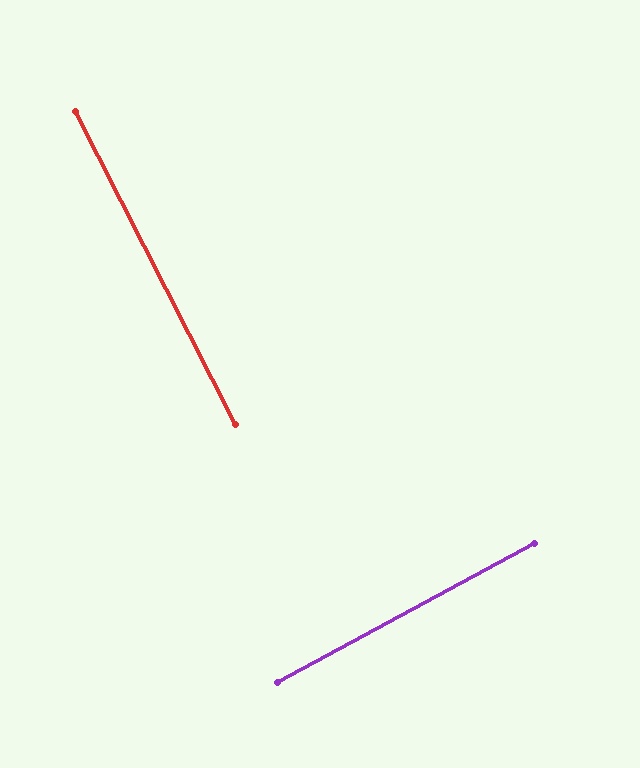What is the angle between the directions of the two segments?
Approximately 89 degrees.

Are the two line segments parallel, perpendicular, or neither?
Perpendicular — they meet at approximately 89°.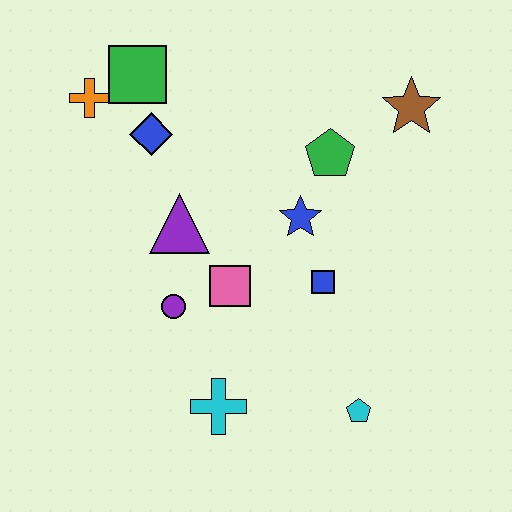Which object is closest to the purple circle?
The pink square is closest to the purple circle.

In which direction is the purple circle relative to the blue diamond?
The purple circle is below the blue diamond.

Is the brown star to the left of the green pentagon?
No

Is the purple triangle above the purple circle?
Yes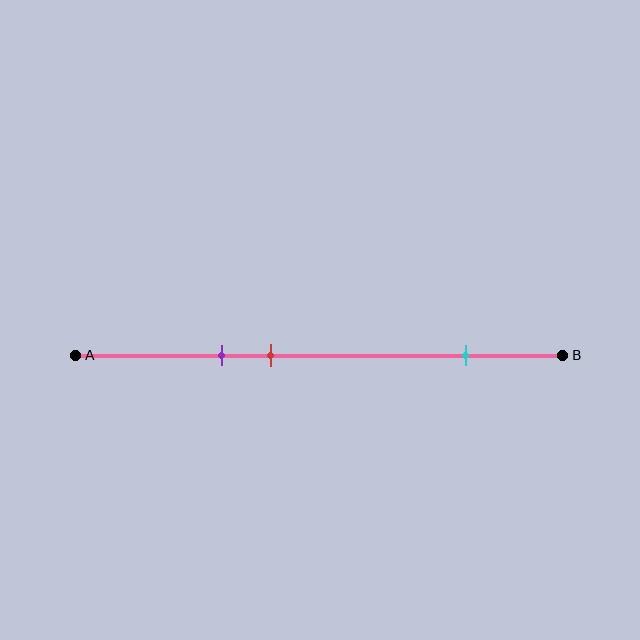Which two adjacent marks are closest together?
The purple and red marks are the closest adjacent pair.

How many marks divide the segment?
There are 3 marks dividing the segment.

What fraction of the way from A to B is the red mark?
The red mark is approximately 40% (0.4) of the way from A to B.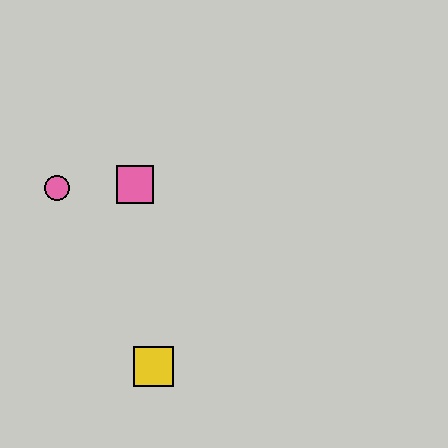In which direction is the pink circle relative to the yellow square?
The pink circle is above the yellow square.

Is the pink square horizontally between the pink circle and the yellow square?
Yes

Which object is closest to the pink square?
The pink circle is closest to the pink square.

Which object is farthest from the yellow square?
The pink circle is farthest from the yellow square.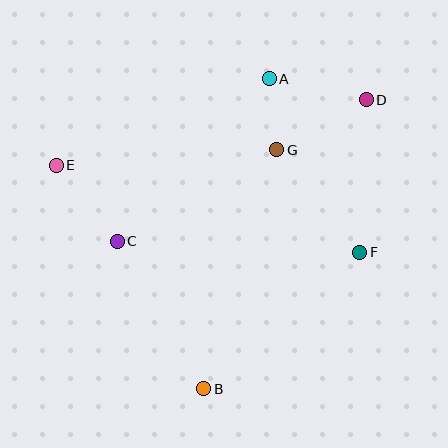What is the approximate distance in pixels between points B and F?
The distance between B and F is approximately 207 pixels.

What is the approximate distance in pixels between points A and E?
The distance between A and E is approximately 230 pixels.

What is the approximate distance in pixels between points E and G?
The distance between E and G is approximately 221 pixels.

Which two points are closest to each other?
Points A and G are closest to each other.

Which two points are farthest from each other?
Points B and D are farthest from each other.